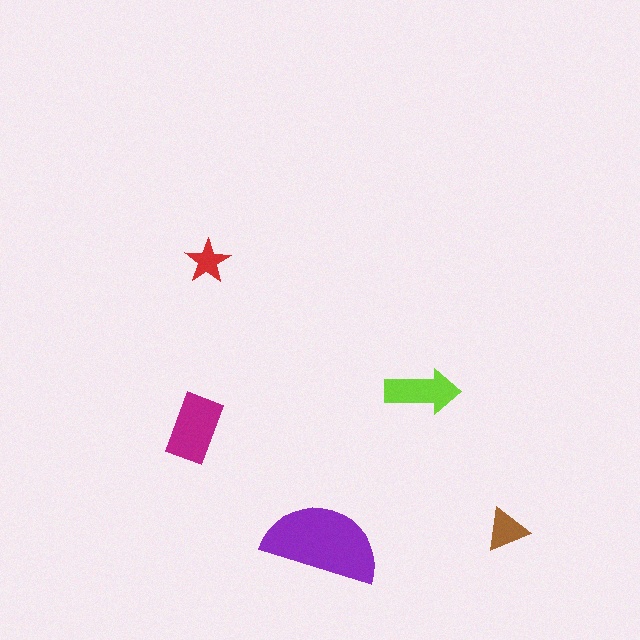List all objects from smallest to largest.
The red star, the brown triangle, the lime arrow, the magenta rectangle, the purple semicircle.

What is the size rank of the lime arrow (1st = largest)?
3rd.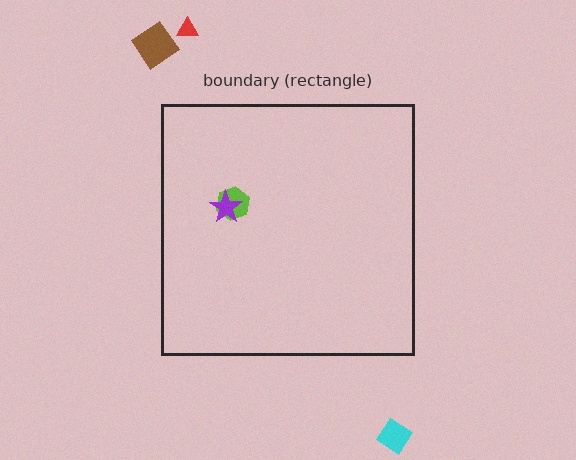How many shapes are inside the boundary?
2 inside, 3 outside.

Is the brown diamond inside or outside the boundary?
Outside.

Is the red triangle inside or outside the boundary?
Outside.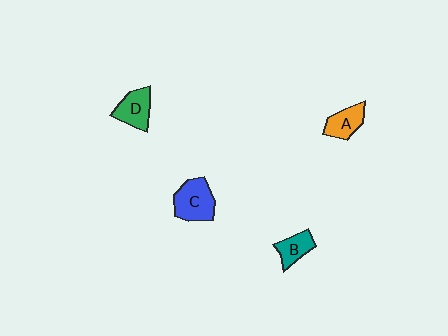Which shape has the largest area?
Shape C (blue).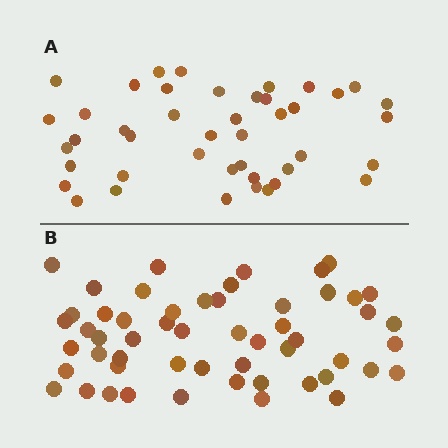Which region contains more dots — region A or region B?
Region B (the bottom region) has more dots.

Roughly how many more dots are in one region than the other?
Region B has roughly 12 or so more dots than region A.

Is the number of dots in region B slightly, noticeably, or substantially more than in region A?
Region B has noticeably more, but not dramatically so. The ratio is roughly 1.3 to 1.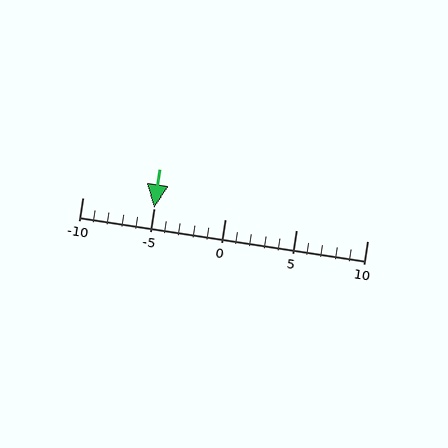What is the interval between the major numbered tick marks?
The major tick marks are spaced 5 units apart.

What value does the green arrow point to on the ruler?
The green arrow points to approximately -5.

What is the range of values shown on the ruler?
The ruler shows values from -10 to 10.